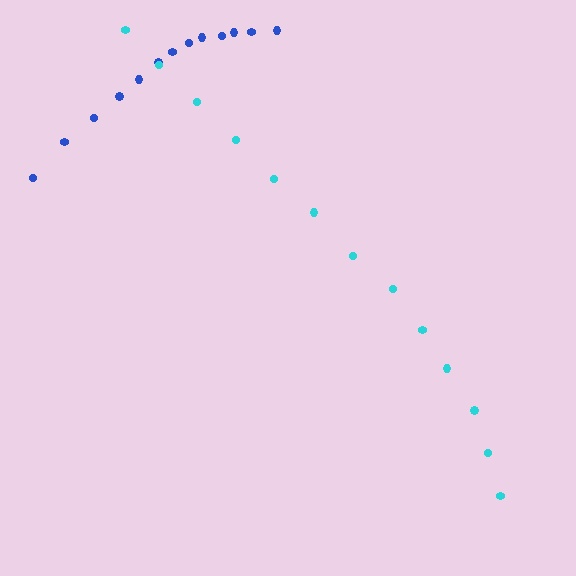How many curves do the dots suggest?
There are 2 distinct paths.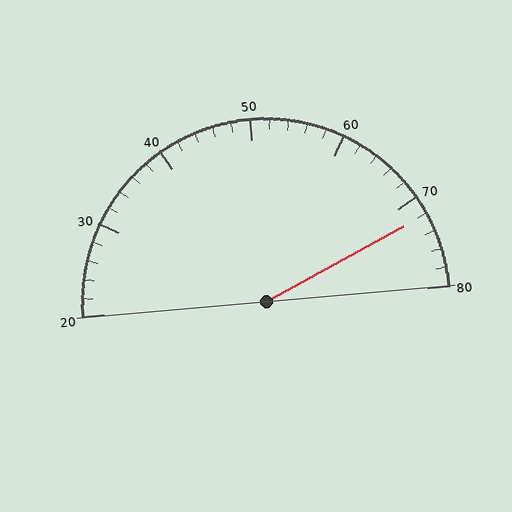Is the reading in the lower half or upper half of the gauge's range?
The reading is in the upper half of the range (20 to 80).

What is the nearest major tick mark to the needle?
The nearest major tick mark is 70.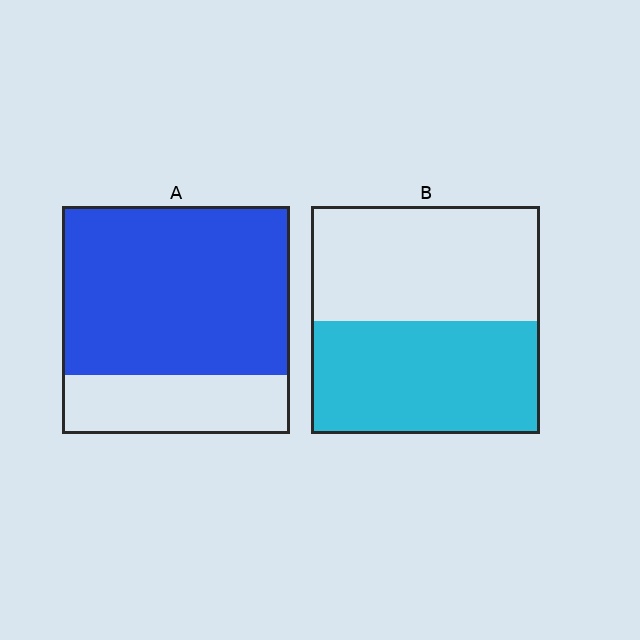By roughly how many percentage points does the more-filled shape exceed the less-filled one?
By roughly 25 percentage points (A over B).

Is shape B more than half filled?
Roughly half.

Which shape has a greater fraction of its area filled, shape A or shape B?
Shape A.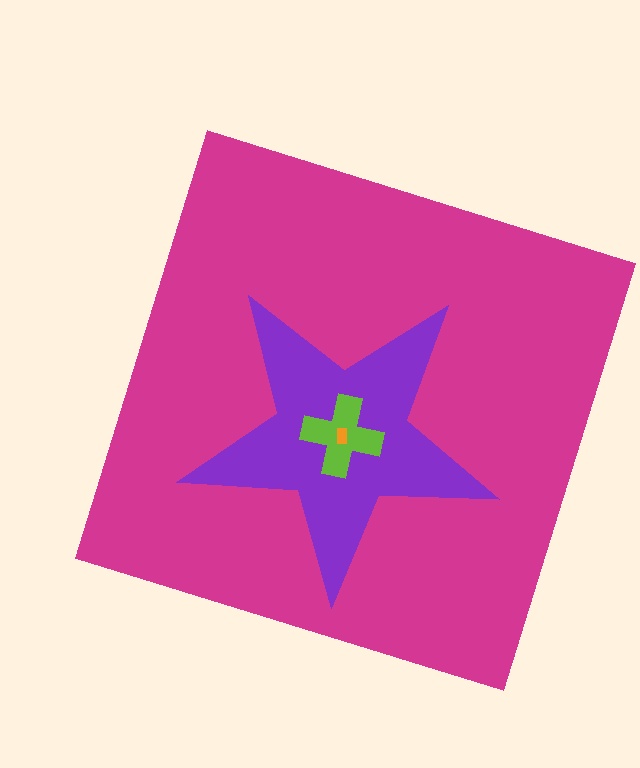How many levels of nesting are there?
4.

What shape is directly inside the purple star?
The lime cross.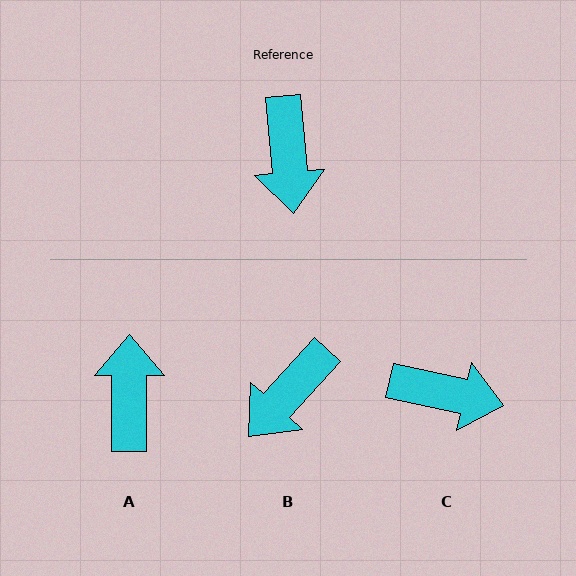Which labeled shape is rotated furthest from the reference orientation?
A, about 175 degrees away.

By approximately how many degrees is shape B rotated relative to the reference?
Approximately 47 degrees clockwise.